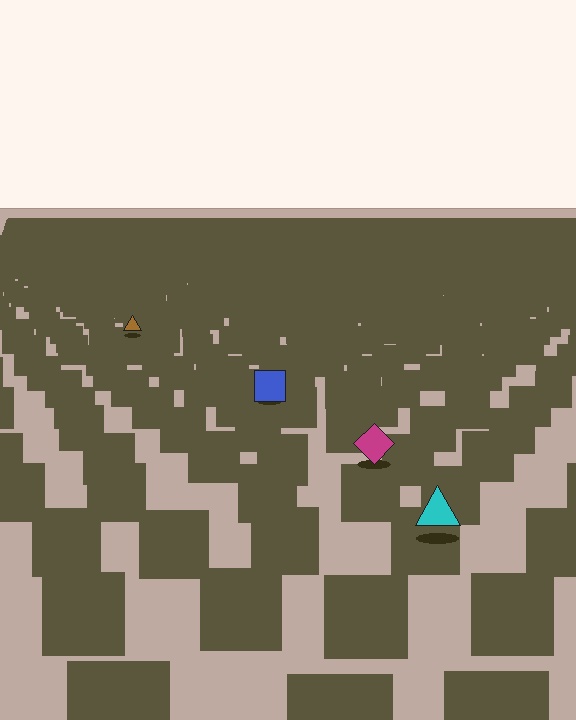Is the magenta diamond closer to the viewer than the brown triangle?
Yes. The magenta diamond is closer — you can tell from the texture gradient: the ground texture is coarser near it.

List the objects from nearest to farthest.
From nearest to farthest: the cyan triangle, the magenta diamond, the blue square, the brown triangle.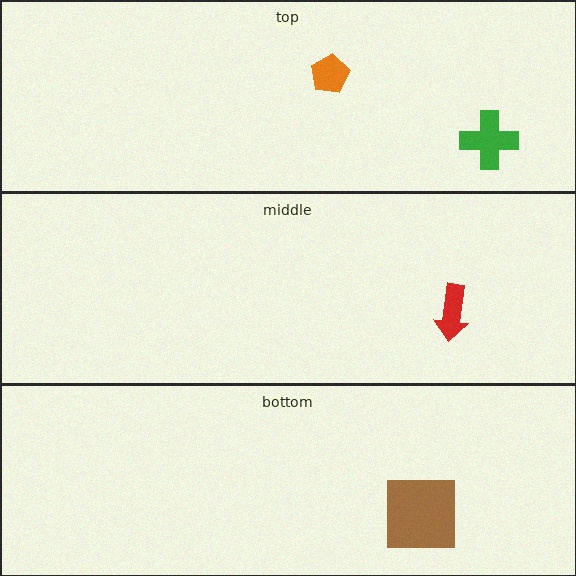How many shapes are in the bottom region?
1.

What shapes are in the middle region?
The red arrow.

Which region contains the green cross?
The top region.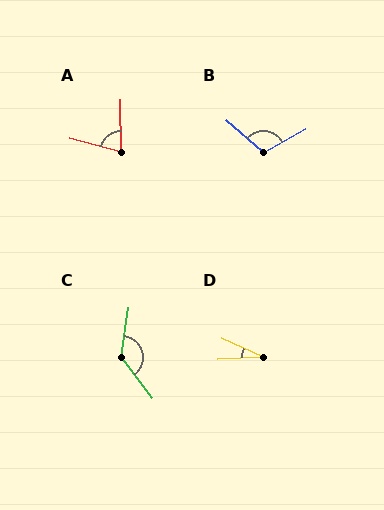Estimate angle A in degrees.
Approximately 75 degrees.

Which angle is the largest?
C, at approximately 134 degrees.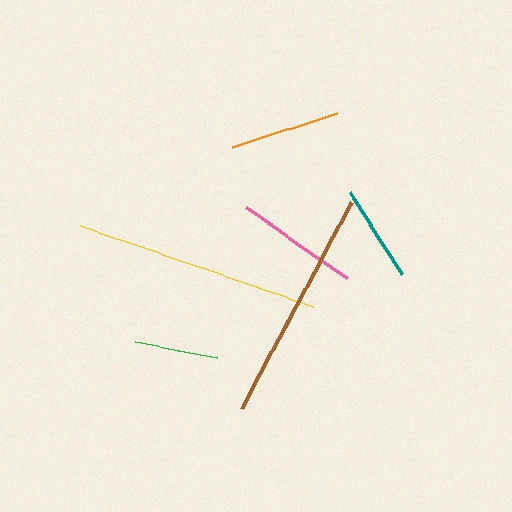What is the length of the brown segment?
The brown segment is approximately 234 pixels long.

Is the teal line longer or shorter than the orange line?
The orange line is longer than the teal line.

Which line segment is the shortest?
The green line is the shortest at approximately 84 pixels.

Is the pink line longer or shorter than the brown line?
The brown line is longer than the pink line.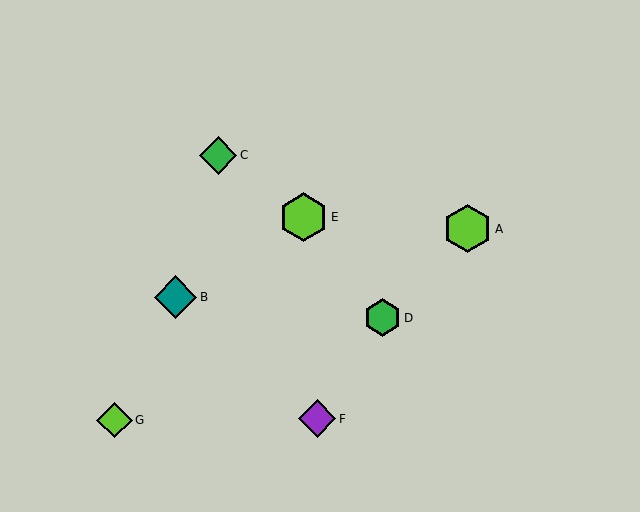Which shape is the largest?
The lime hexagon (labeled E) is the largest.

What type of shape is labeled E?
Shape E is a lime hexagon.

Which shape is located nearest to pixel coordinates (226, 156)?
The green diamond (labeled C) at (218, 155) is nearest to that location.